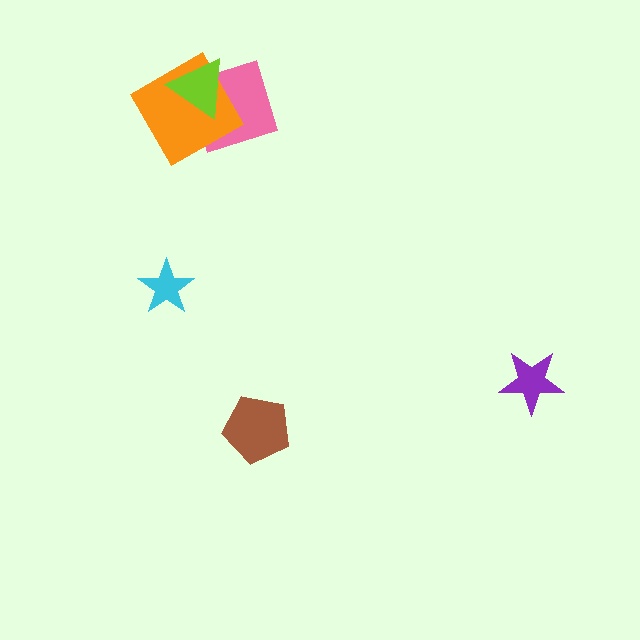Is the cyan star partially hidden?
No, no other shape covers it.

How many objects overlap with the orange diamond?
2 objects overlap with the orange diamond.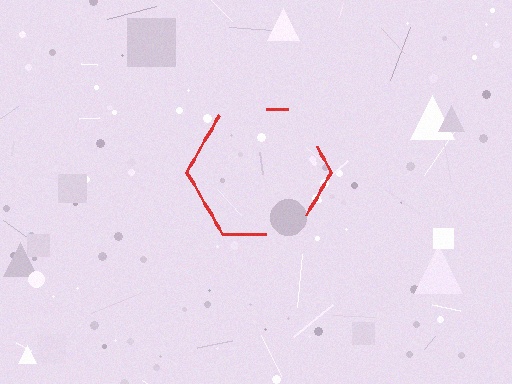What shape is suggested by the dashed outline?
The dashed outline suggests a hexagon.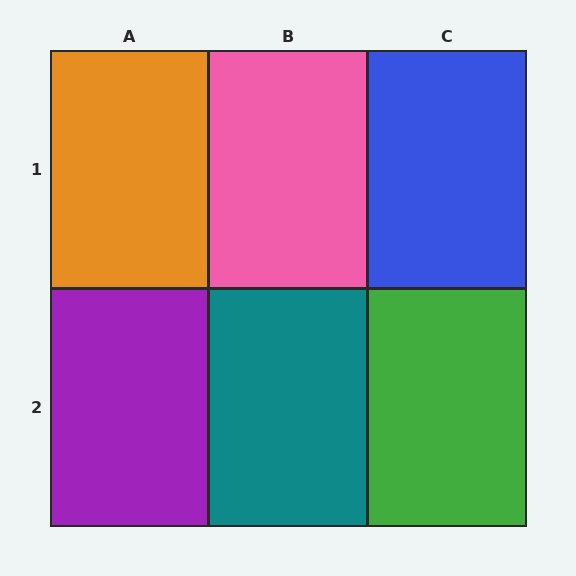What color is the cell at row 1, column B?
Pink.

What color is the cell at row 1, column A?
Orange.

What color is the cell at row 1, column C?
Blue.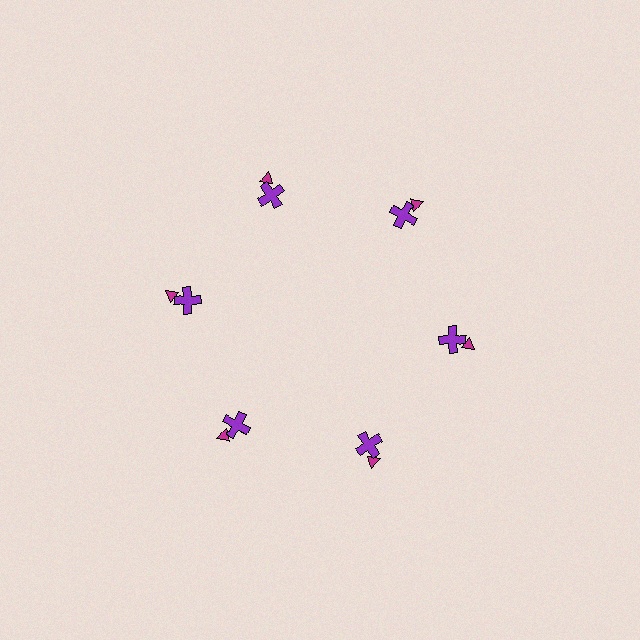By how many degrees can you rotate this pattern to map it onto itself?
The pattern maps onto itself every 60 degrees of rotation.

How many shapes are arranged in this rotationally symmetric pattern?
There are 12 shapes, arranged in 6 groups of 2.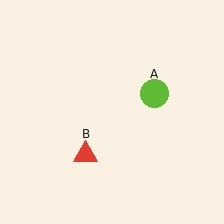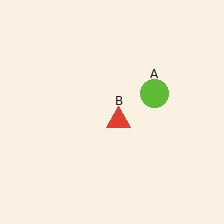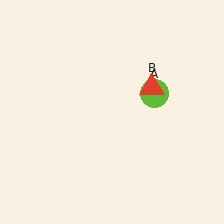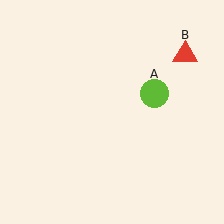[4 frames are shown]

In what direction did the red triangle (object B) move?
The red triangle (object B) moved up and to the right.